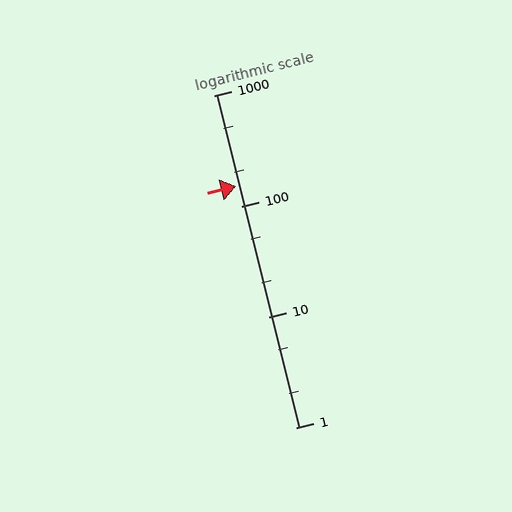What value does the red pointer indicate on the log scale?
The pointer indicates approximately 150.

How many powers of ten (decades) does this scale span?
The scale spans 3 decades, from 1 to 1000.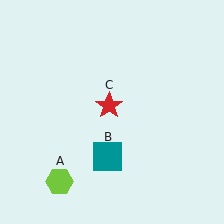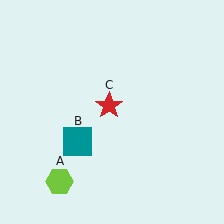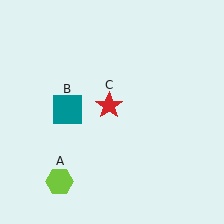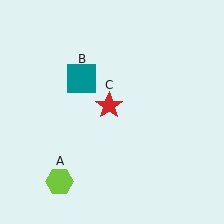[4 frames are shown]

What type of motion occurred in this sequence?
The teal square (object B) rotated clockwise around the center of the scene.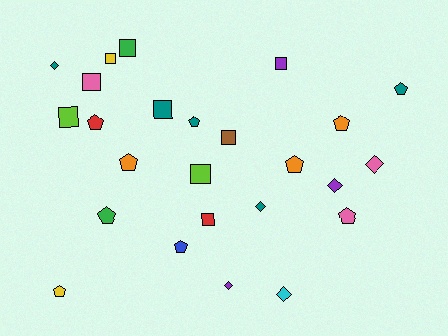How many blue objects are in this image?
There is 1 blue object.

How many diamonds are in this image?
There are 6 diamonds.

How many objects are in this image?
There are 25 objects.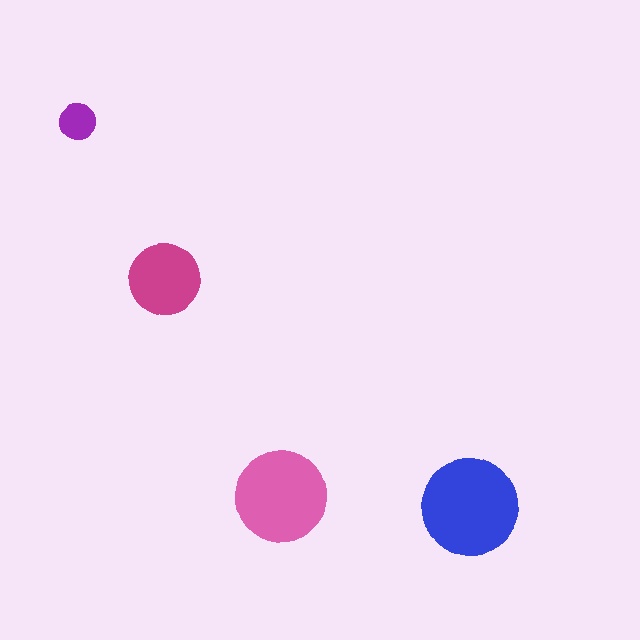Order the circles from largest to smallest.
the blue one, the pink one, the magenta one, the purple one.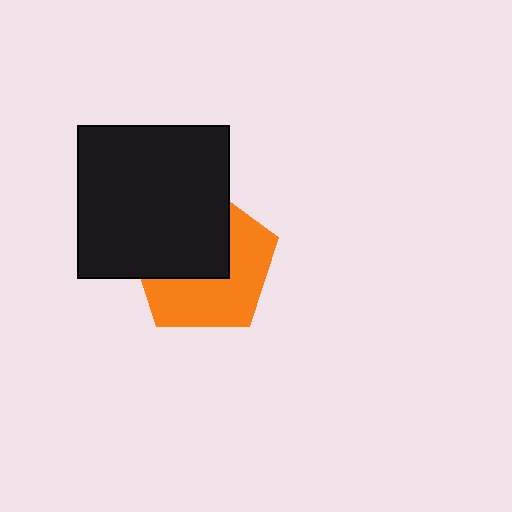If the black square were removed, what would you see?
You would see the complete orange pentagon.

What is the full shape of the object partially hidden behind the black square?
The partially hidden object is an orange pentagon.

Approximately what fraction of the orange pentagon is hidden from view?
Roughly 48% of the orange pentagon is hidden behind the black square.